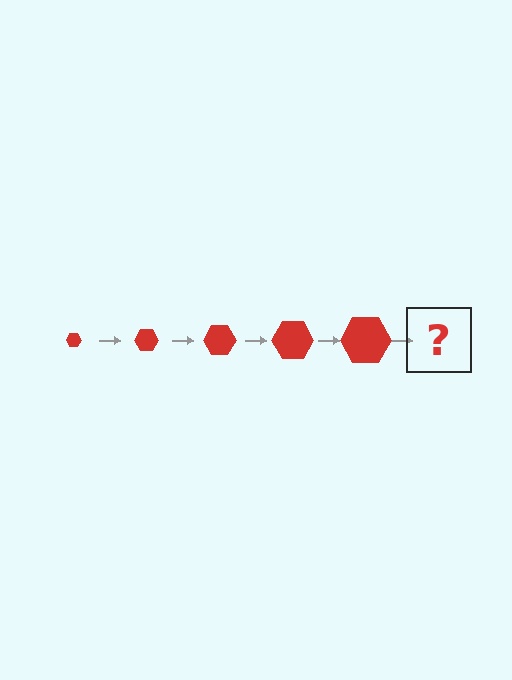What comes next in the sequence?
The next element should be a red hexagon, larger than the previous one.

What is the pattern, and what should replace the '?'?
The pattern is that the hexagon gets progressively larger each step. The '?' should be a red hexagon, larger than the previous one.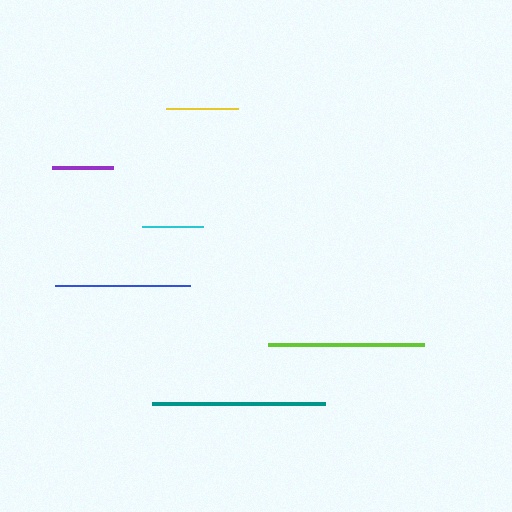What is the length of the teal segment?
The teal segment is approximately 172 pixels long.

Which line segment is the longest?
The teal line is the longest at approximately 172 pixels.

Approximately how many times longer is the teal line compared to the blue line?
The teal line is approximately 1.3 times the length of the blue line.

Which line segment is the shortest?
The purple line is the shortest at approximately 60 pixels.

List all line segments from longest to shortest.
From longest to shortest: teal, lime, blue, yellow, cyan, purple.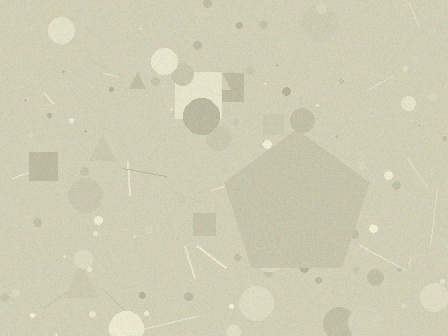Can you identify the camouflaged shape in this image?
The camouflaged shape is a pentagon.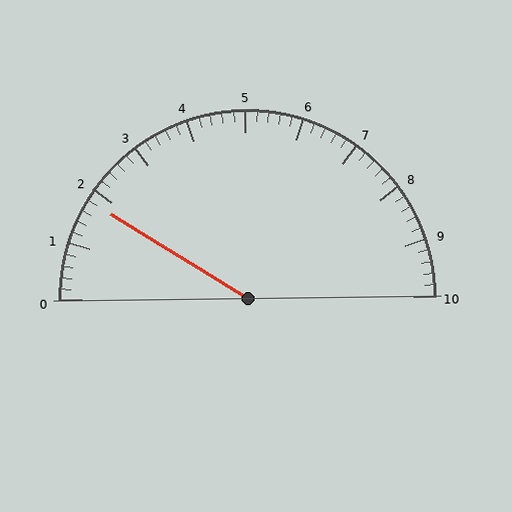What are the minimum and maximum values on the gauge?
The gauge ranges from 0 to 10.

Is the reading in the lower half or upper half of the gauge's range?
The reading is in the lower half of the range (0 to 10).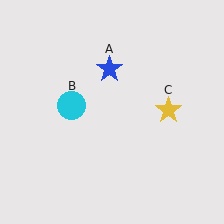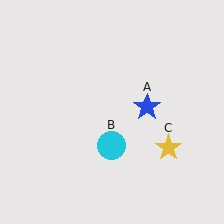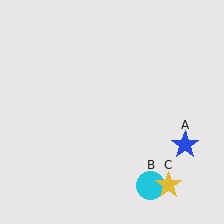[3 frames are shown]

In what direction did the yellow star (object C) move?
The yellow star (object C) moved down.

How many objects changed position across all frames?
3 objects changed position: blue star (object A), cyan circle (object B), yellow star (object C).